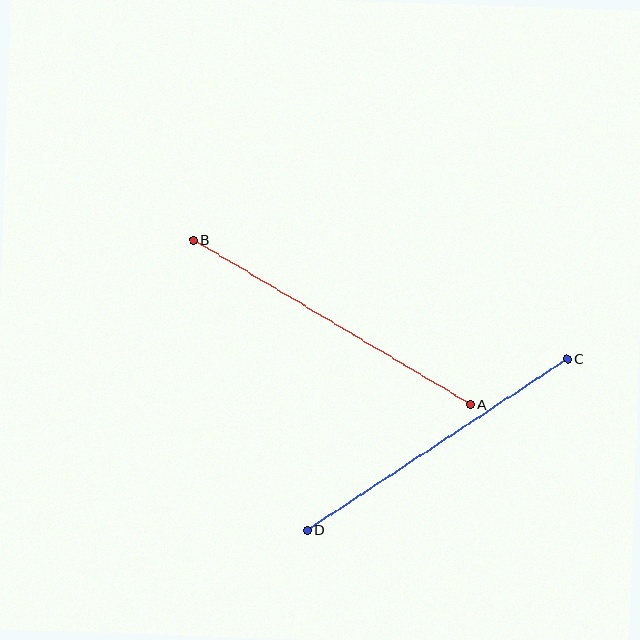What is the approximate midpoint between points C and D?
The midpoint is at approximately (437, 444) pixels.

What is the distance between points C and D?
The distance is approximately 311 pixels.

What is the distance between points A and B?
The distance is approximately 323 pixels.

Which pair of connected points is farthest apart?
Points A and B are farthest apart.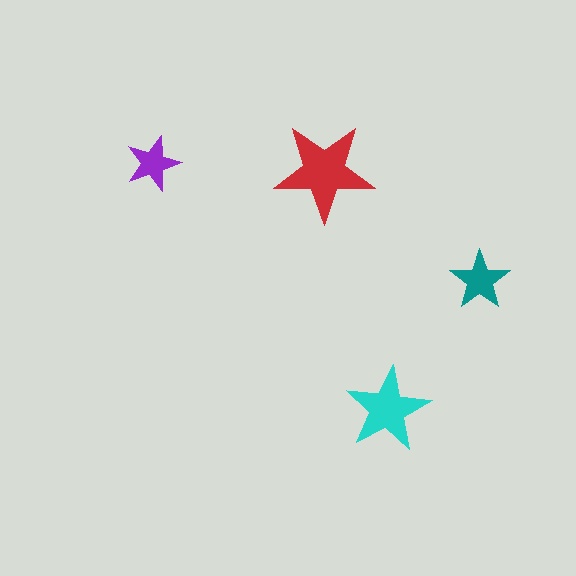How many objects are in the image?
There are 4 objects in the image.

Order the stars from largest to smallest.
the red one, the cyan one, the teal one, the purple one.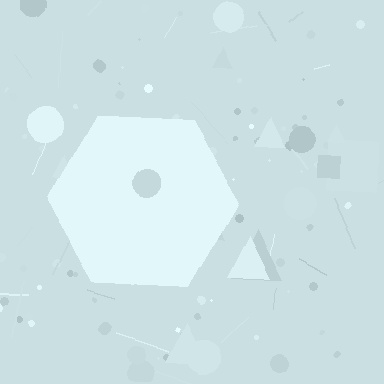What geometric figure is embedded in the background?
A hexagon is embedded in the background.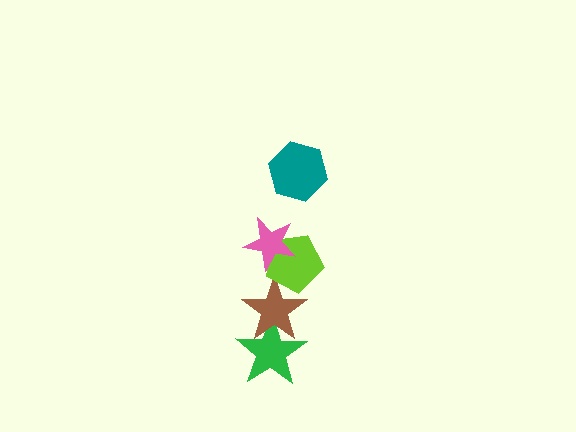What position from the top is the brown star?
The brown star is 4th from the top.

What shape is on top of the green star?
The brown star is on top of the green star.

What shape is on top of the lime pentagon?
The pink star is on top of the lime pentagon.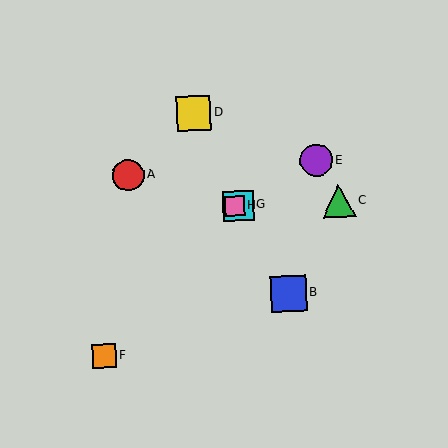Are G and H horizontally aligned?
Yes, both are at y≈206.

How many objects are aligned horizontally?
3 objects (C, G, H) are aligned horizontally.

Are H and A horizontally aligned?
No, H is at y≈206 and A is at y≈175.